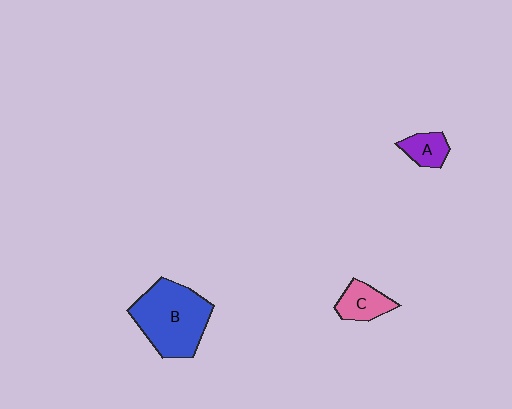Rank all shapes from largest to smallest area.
From largest to smallest: B (blue), C (pink), A (purple).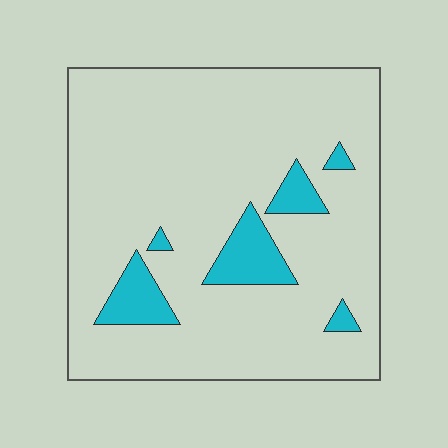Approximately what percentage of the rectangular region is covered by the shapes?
Approximately 10%.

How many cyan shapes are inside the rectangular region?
6.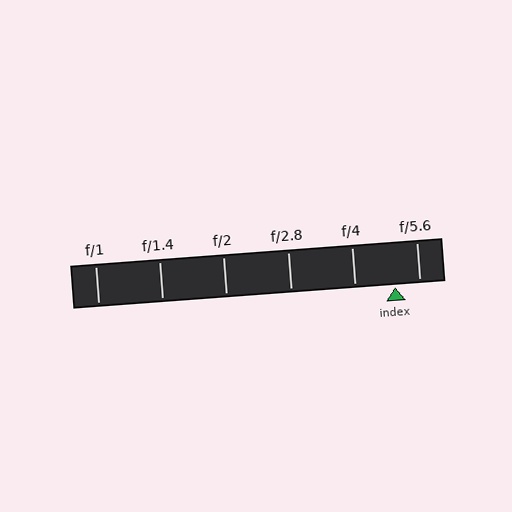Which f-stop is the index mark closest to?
The index mark is closest to f/5.6.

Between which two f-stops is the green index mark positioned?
The index mark is between f/4 and f/5.6.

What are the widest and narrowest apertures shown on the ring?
The widest aperture shown is f/1 and the narrowest is f/5.6.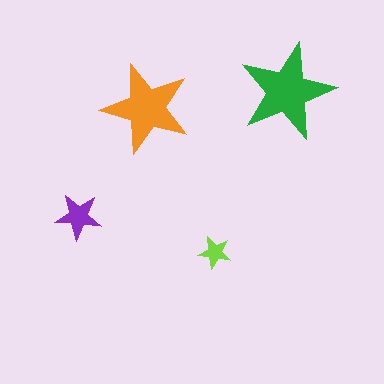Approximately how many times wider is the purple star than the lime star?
About 1.5 times wider.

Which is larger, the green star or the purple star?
The green one.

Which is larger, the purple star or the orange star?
The orange one.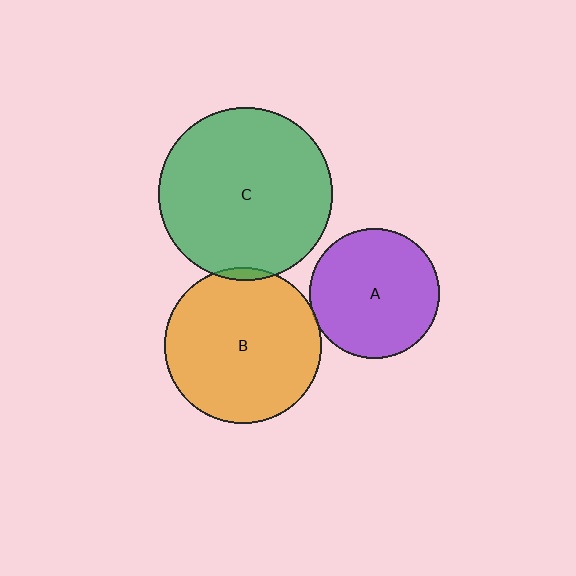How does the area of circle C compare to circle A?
Approximately 1.8 times.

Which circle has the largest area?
Circle C (green).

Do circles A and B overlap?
Yes.